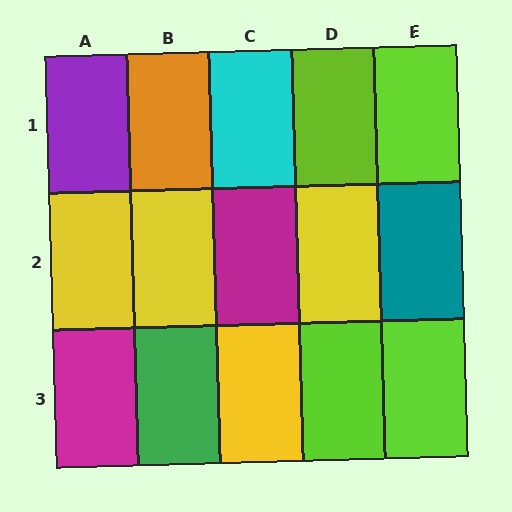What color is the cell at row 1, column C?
Cyan.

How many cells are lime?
4 cells are lime.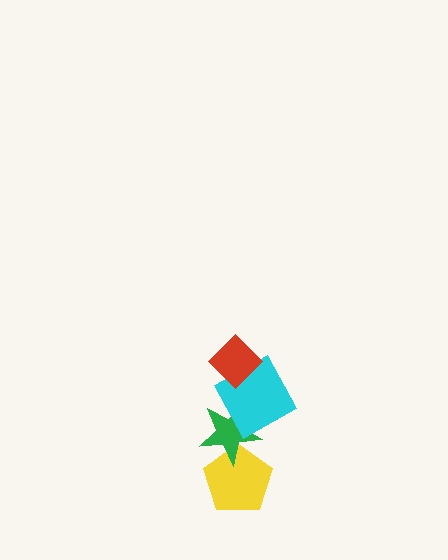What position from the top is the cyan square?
The cyan square is 2nd from the top.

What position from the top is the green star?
The green star is 3rd from the top.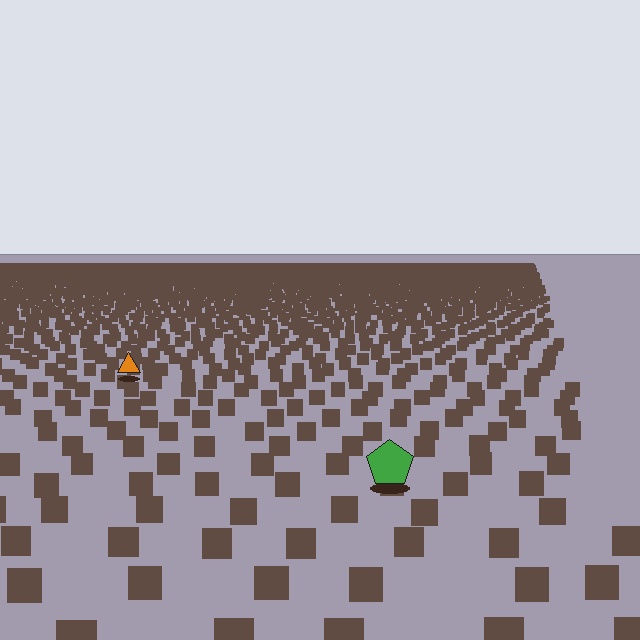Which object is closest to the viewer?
The green pentagon is closest. The texture marks near it are larger and more spread out.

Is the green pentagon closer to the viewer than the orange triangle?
Yes. The green pentagon is closer — you can tell from the texture gradient: the ground texture is coarser near it.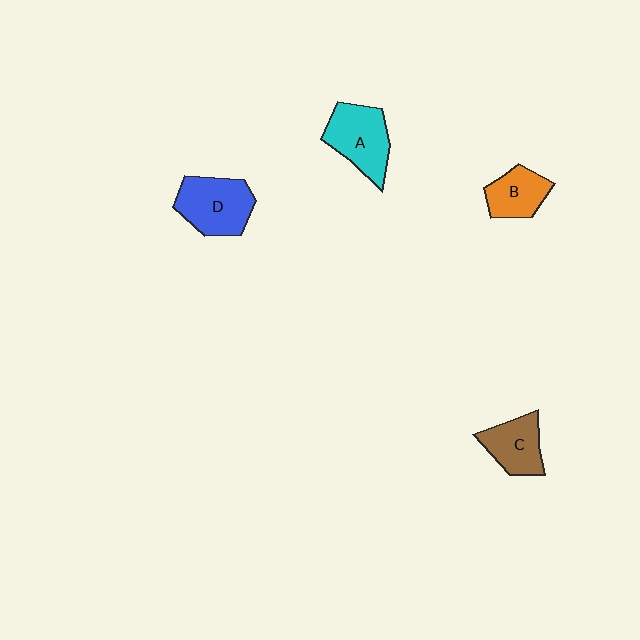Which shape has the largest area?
Shape D (blue).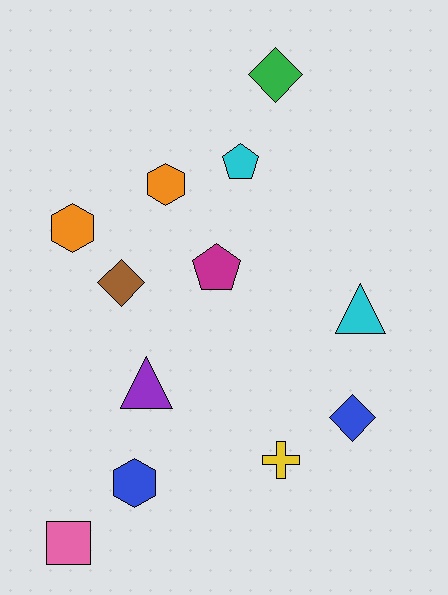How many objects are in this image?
There are 12 objects.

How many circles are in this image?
There are no circles.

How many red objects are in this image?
There are no red objects.